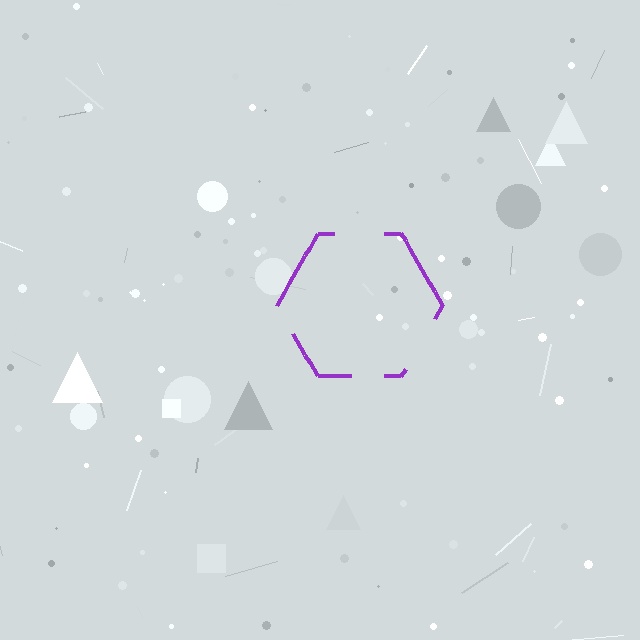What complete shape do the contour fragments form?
The contour fragments form a hexagon.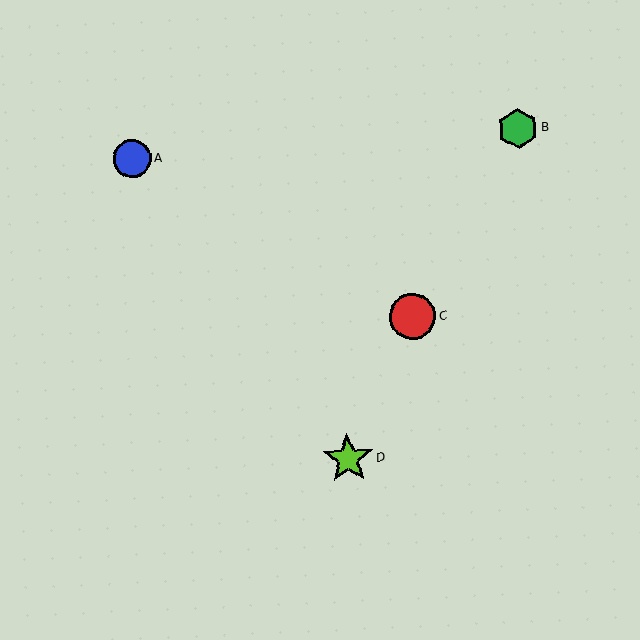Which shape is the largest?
The lime star (labeled D) is the largest.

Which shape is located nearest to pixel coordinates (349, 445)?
The lime star (labeled D) at (348, 459) is nearest to that location.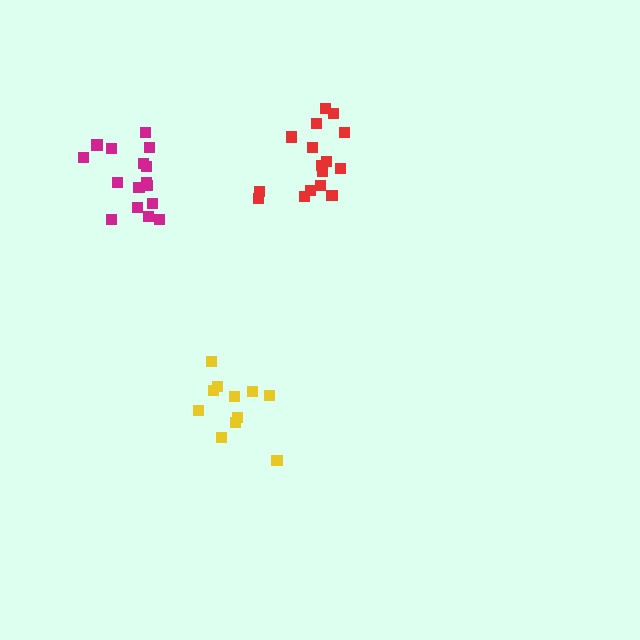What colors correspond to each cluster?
The clusters are colored: red, yellow, magenta.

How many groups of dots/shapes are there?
There are 3 groups.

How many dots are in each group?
Group 1: 16 dots, Group 2: 11 dots, Group 3: 16 dots (43 total).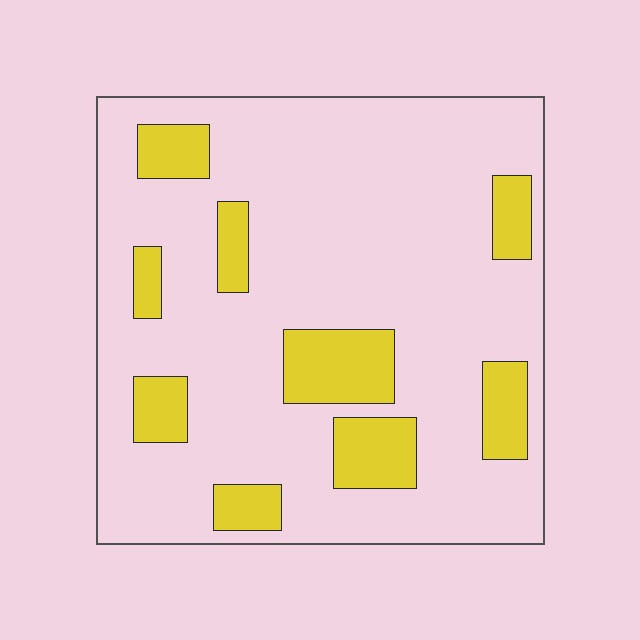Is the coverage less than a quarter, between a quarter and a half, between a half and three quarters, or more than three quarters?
Less than a quarter.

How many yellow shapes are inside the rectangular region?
9.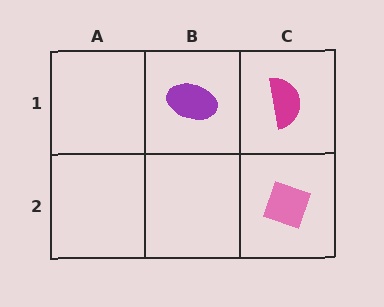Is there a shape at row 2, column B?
No, that cell is empty.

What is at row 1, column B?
A purple ellipse.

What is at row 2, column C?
A pink diamond.